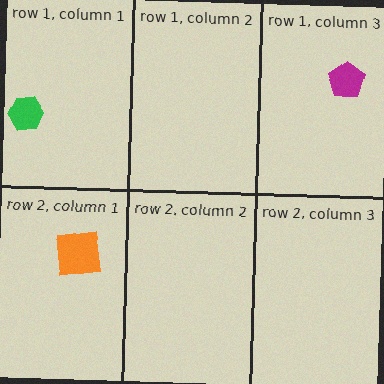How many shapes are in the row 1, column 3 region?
1.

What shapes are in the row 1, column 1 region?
The green hexagon.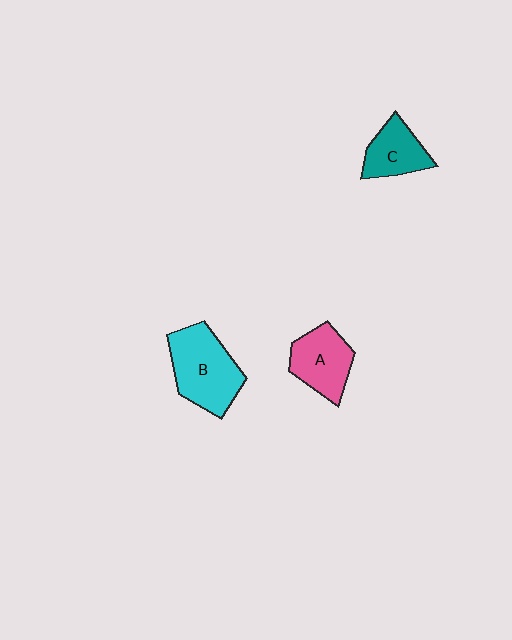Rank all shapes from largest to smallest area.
From largest to smallest: B (cyan), A (pink), C (teal).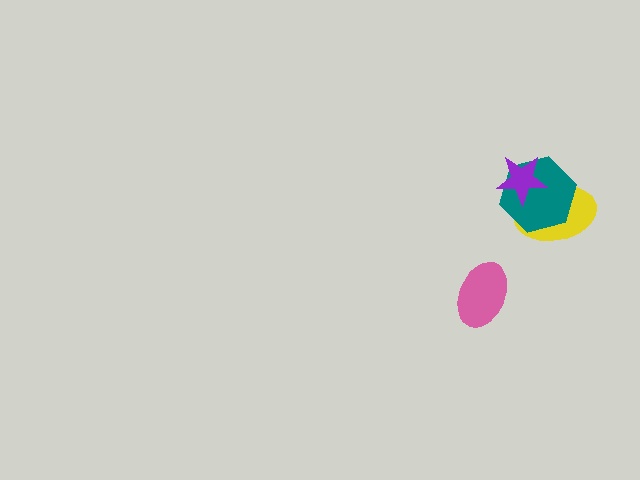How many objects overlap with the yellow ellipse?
2 objects overlap with the yellow ellipse.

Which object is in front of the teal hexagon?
The purple star is in front of the teal hexagon.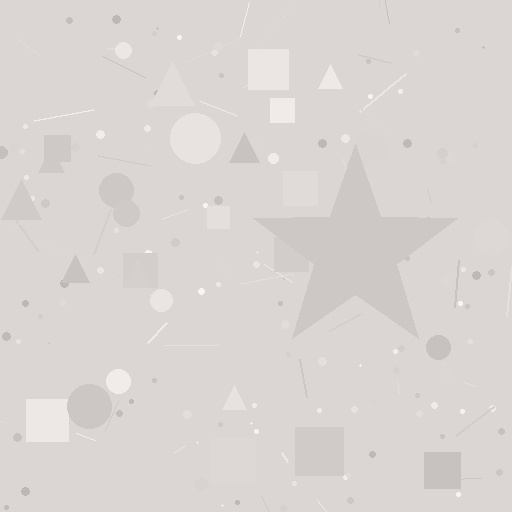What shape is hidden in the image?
A star is hidden in the image.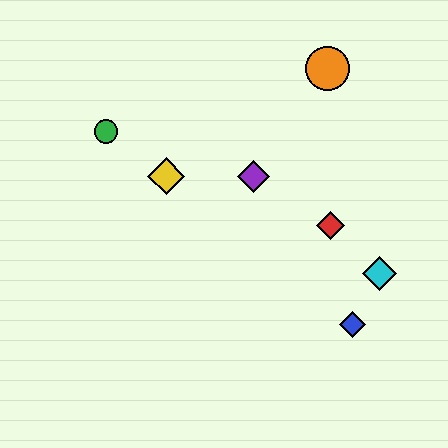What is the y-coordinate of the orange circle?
The orange circle is at y≈68.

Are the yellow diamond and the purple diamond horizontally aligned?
Yes, both are at y≈176.